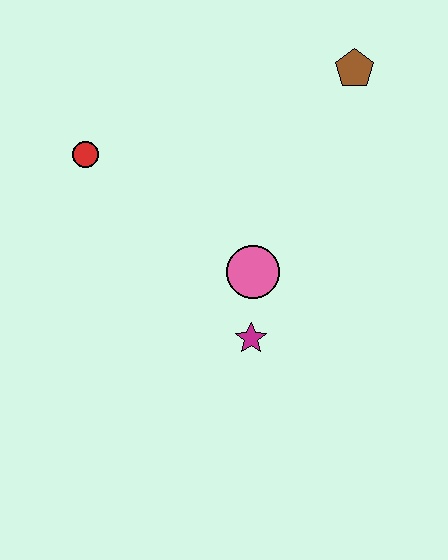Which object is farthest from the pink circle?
The brown pentagon is farthest from the pink circle.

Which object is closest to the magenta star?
The pink circle is closest to the magenta star.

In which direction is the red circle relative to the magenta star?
The red circle is above the magenta star.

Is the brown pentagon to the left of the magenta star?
No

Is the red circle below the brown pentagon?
Yes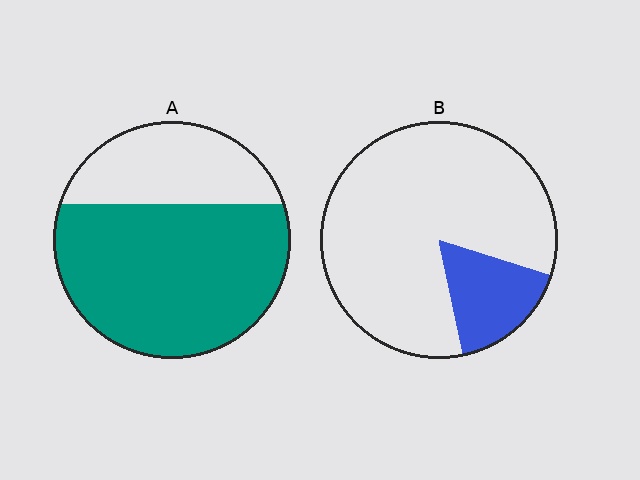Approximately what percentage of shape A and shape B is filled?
A is approximately 70% and B is approximately 15%.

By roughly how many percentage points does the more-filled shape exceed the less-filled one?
By roughly 50 percentage points (A over B).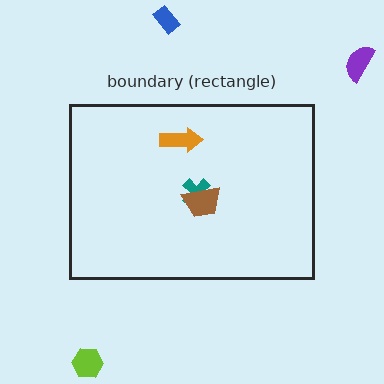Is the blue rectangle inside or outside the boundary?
Outside.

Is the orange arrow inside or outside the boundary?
Inside.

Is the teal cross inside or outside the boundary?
Inside.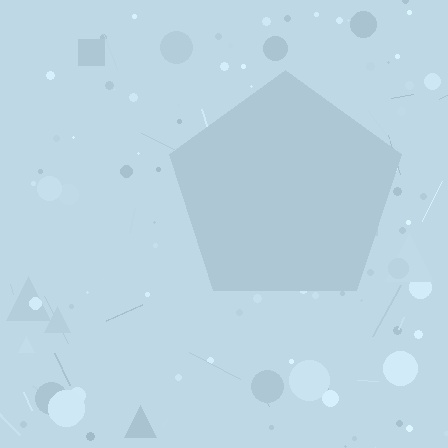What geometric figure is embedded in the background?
A pentagon is embedded in the background.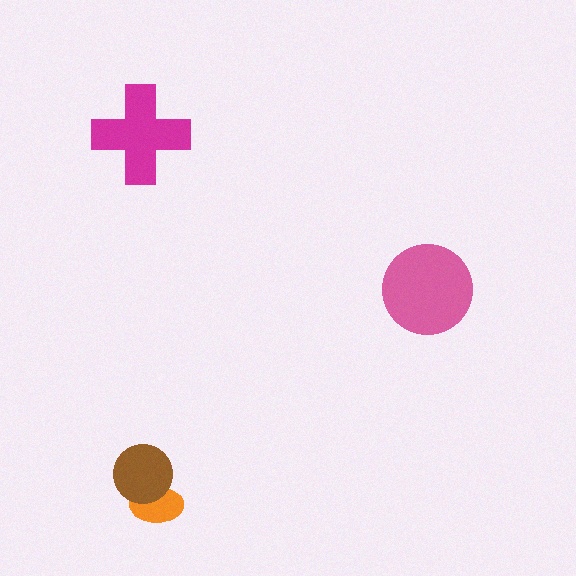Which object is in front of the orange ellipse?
The brown circle is in front of the orange ellipse.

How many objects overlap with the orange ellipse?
1 object overlaps with the orange ellipse.